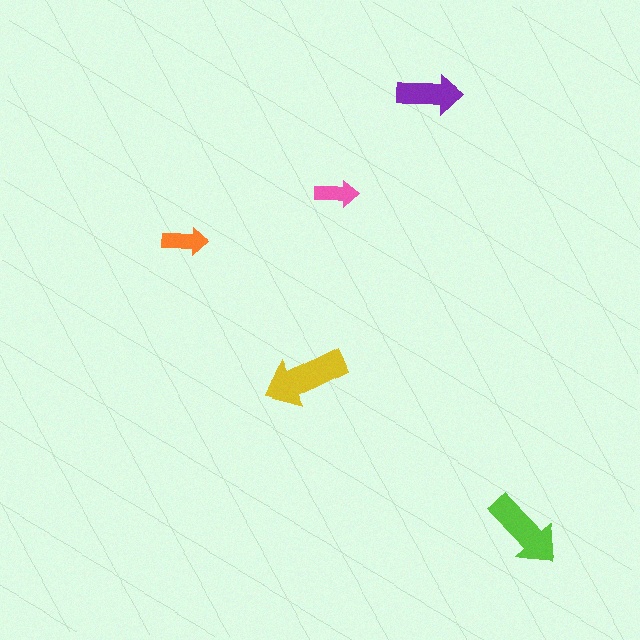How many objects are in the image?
There are 5 objects in the image.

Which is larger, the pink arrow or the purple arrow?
The purple one.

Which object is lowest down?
The lime arrow is bottommost.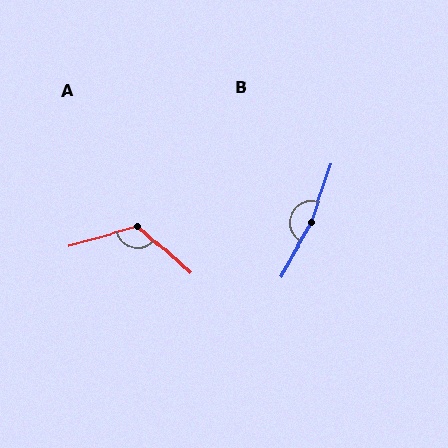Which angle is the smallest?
A, at approximately 122 degrees.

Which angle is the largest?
B, at approximately 168 degrees.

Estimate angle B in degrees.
Approximately 168 degrees.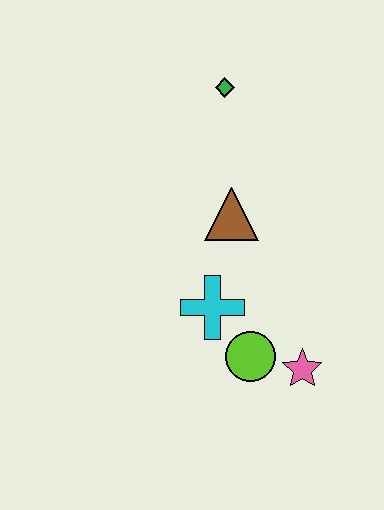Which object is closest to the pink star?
The lime circle is closest to the pink star.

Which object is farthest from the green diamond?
The pink star is farthest from the green diamond.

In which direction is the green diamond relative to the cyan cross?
The green diamond is above the cyan cross.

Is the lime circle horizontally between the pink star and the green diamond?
Yes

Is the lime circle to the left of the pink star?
Yes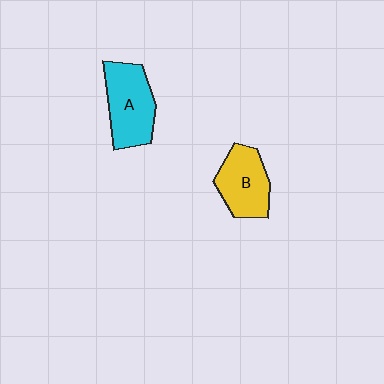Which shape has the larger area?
Shape A (cyan).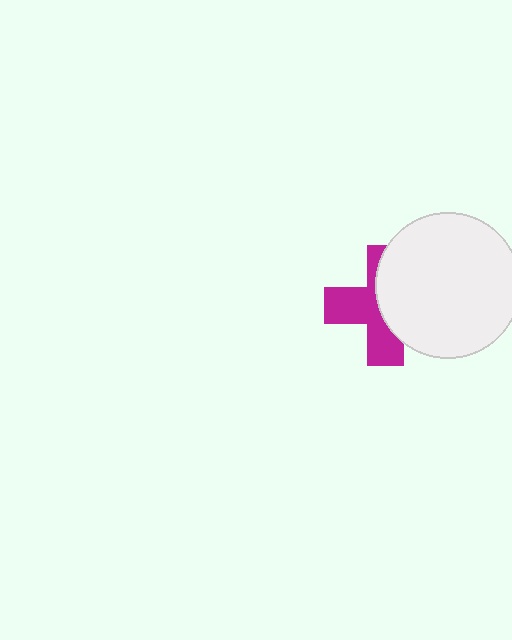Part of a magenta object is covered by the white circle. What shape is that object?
It is a cross.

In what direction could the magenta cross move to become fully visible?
The magenta cross could move left. That would shift it out from behind the white circle entirely.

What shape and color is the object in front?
The object in front is a white circle.